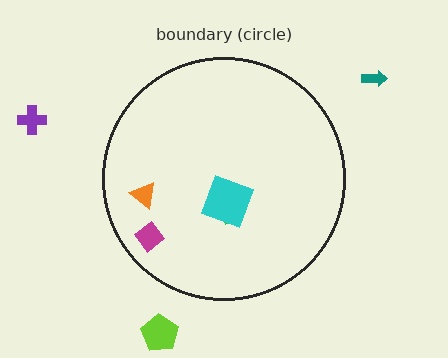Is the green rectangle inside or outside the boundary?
Inside.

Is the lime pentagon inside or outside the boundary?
Outside.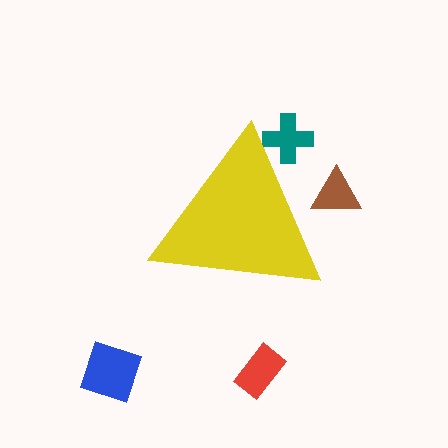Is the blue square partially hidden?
No, the blue square is fully visible.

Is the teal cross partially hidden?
Yes, the teal cross is partially hidden behind the yellow triangle.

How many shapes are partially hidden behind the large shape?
2 shapes are partially hidden.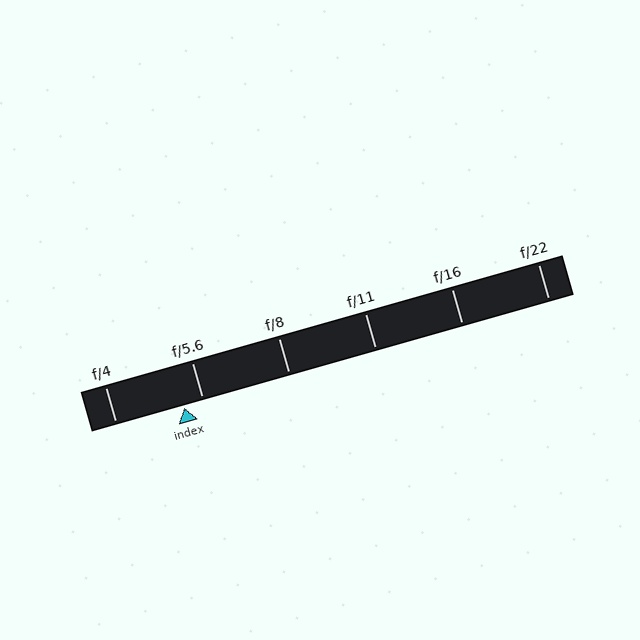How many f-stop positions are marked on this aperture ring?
There are 6 f-stop positions marked.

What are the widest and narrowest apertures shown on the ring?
The widest aperture shown is f/4 and the narrowest is f/22.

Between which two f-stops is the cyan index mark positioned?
The index mark is between f/4 and f/5.6.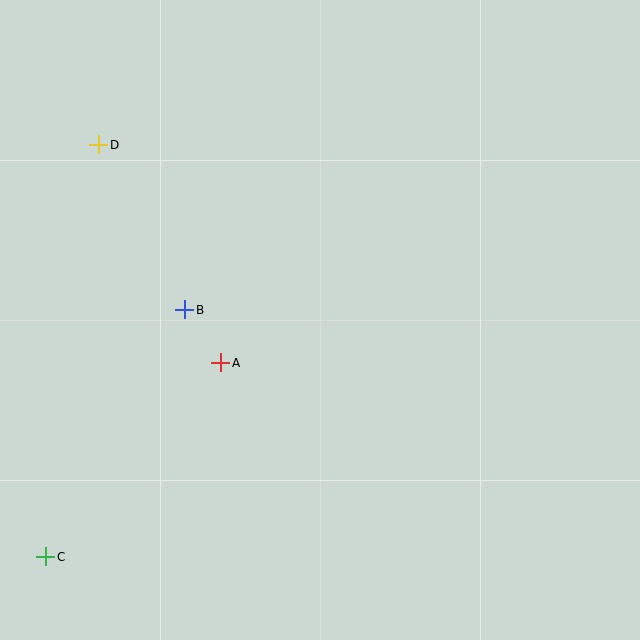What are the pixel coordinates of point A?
Point A is at (221, 363).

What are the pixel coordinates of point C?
Point C is at (46, 557).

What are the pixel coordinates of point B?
Point B is at (185, 310).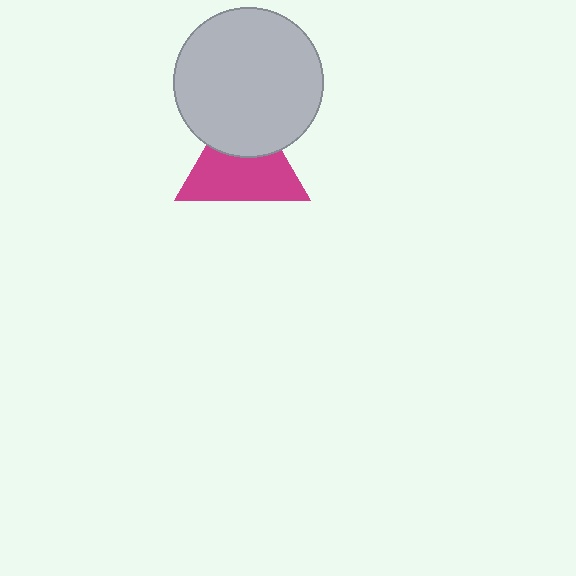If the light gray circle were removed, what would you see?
You would see the complete magenta triangle.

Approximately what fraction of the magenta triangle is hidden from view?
Roughly 36% of the magenta triangle is hidden behind the light gray circle.